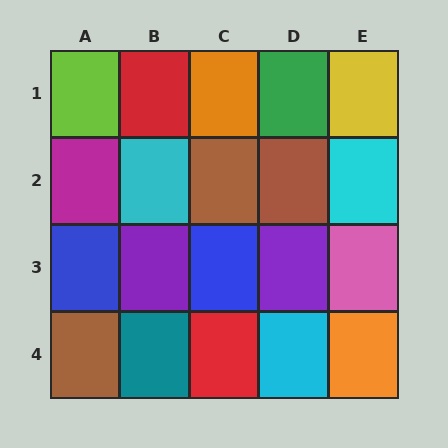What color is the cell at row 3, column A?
Blue.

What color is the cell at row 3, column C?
Blue.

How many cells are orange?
2 cells are orange.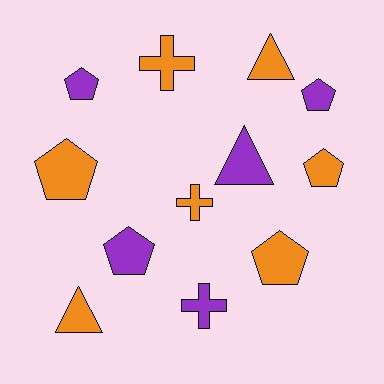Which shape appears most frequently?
Pentagon, with 6 objects.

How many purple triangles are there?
There is 1 purple triangle.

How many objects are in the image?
There are 12 objects.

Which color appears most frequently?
Orange, with 7 objects.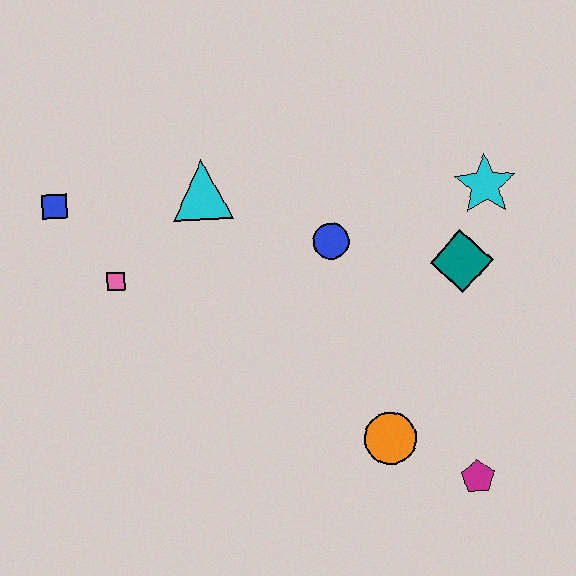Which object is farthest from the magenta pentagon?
The blue square is farthest from the magenta pentagon.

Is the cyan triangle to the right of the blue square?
Yes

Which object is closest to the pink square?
The blue square is closest to the pink square.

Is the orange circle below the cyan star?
Yes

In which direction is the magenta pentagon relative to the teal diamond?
The magenta pentagon is below the teal diamond.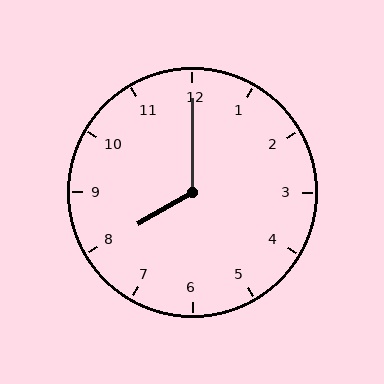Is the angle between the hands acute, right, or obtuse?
It is obtuse.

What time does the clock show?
8:00.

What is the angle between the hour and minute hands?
Approximately 120 degrees.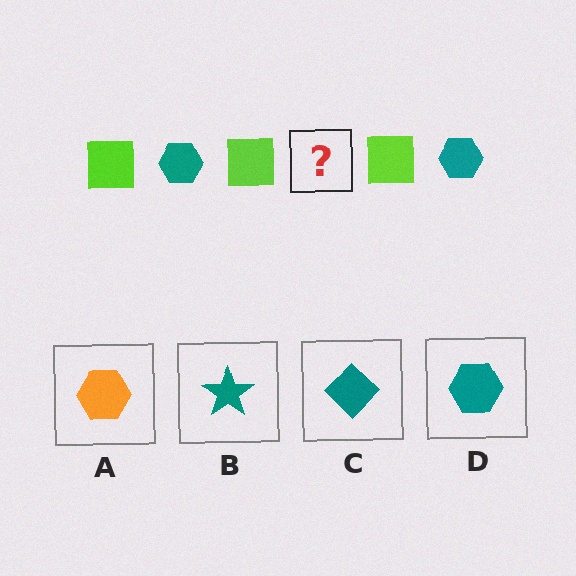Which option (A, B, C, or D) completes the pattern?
D.